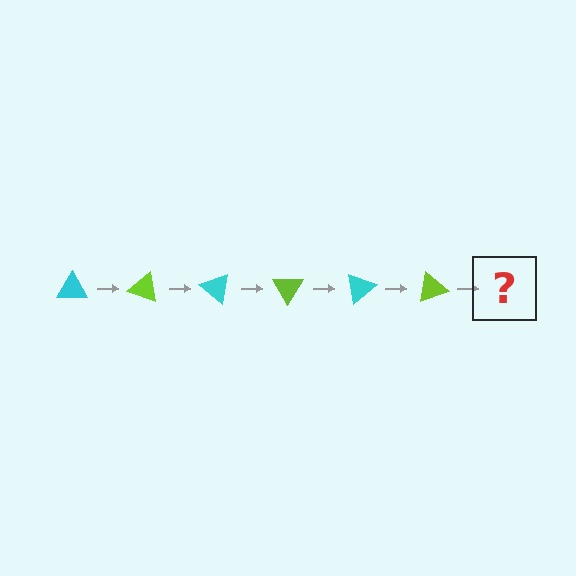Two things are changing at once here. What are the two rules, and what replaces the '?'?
The two rules are that it rotates 20 degrees each step and the color cycles through cyan and lime. The '?' should be a cyan triangle, rotated 120 degrees from the start.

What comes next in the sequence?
The next element should be a cyan triangle, rotated 120 degrees from the start.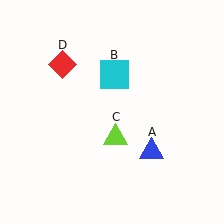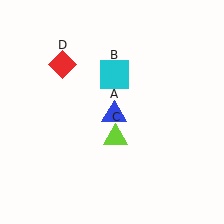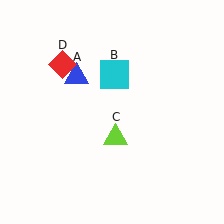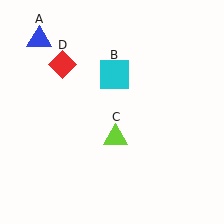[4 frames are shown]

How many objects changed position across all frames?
1 object changed position: blue triangle (object A).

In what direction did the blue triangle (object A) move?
The blue triangle (object A) moved up and to the left.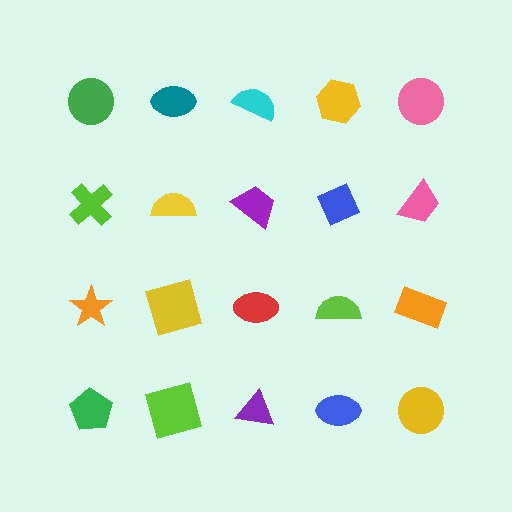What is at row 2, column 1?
A lime cross.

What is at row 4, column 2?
A lime square.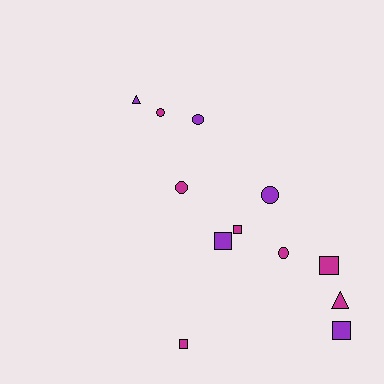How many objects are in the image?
There are 12 objects.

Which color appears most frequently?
Magenta, with 7 objects.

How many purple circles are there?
There are 2 purple circles.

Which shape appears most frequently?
Circle, with 5 objects.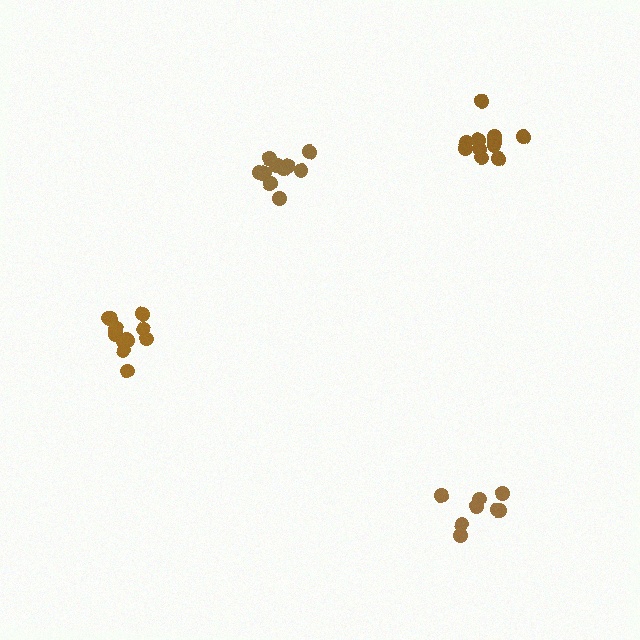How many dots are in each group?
Group 1: 11 dots, Group 2: 8 dots, Group 3: 11 dots, Group 4: 14 dots (44 total).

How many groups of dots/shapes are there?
There are 4 groups.